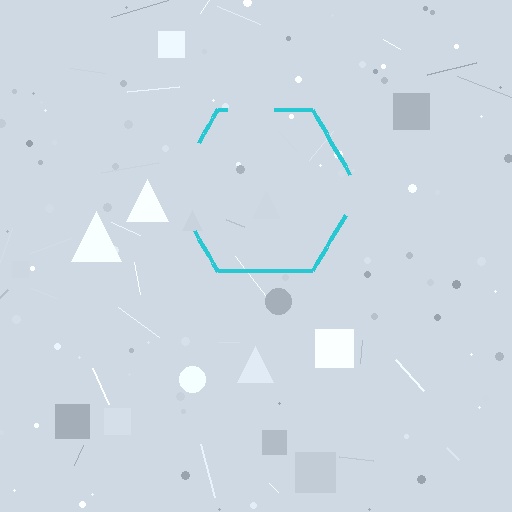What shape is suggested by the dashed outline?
The dashed outline suggests a hexagon.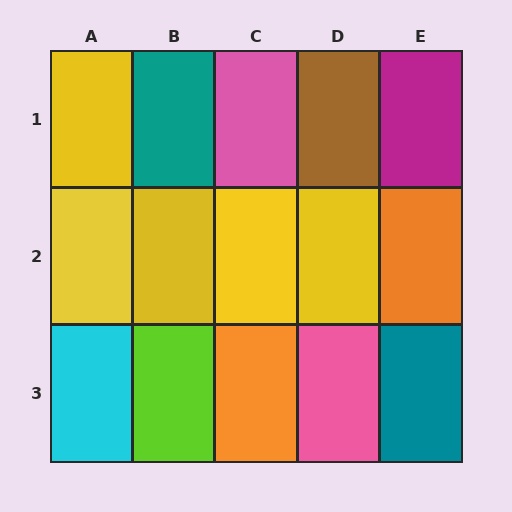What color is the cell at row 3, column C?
Orange.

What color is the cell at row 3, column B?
Lime.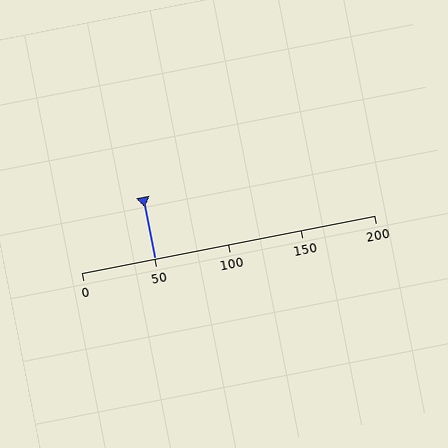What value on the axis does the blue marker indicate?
The marker indicates approximately 50.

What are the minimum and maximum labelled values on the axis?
The axis runs from 0 to 200.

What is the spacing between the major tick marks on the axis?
The major ticks are spaced 50 apart.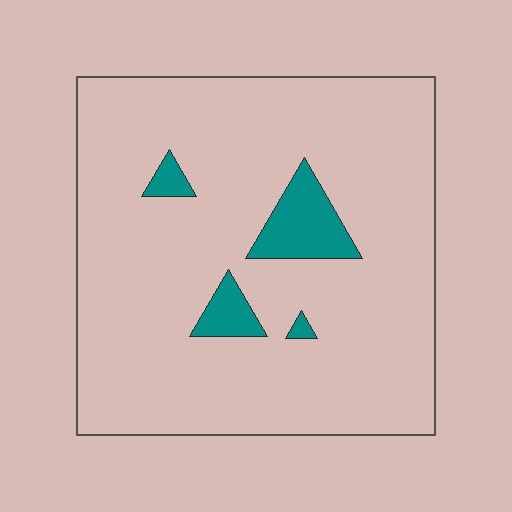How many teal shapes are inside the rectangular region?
4.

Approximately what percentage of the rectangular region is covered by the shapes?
Approximately 10%.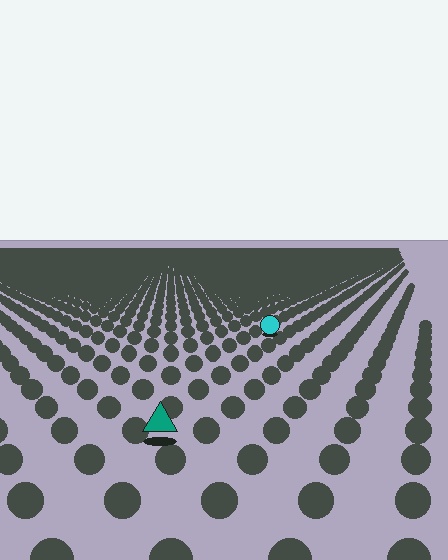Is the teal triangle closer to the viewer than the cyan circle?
Yes. The teal triangle is closer — you can tell from the texture gradient: the ground texture is coarser near it.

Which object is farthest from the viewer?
The cyan circle is farthest from the viewer. It appears smaller and the ground texture around it is denser.